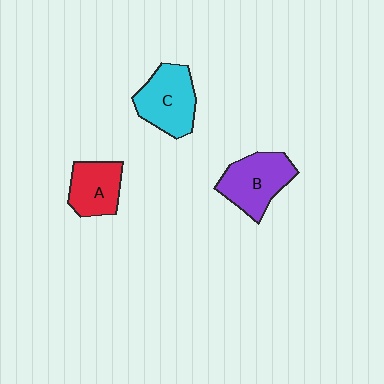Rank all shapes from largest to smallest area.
From largest to smallest: B (purple), C (cyan), A (red).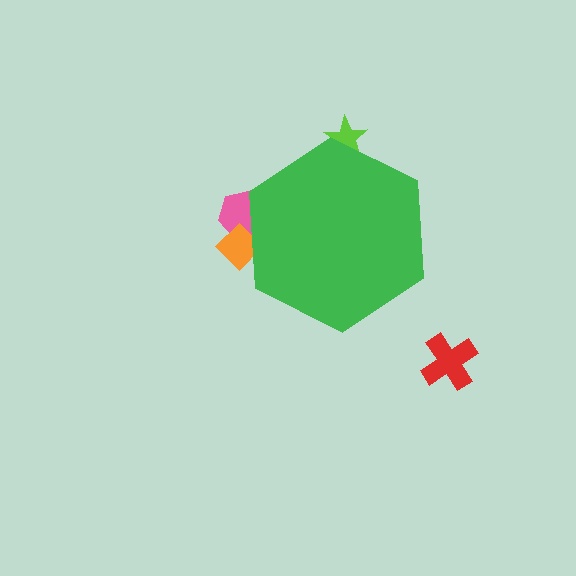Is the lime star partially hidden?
Yes, the lime star is partially hidden behind the green hexagon.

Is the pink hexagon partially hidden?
Yes, the pink hexagon is partially hidden behind the green hexagon.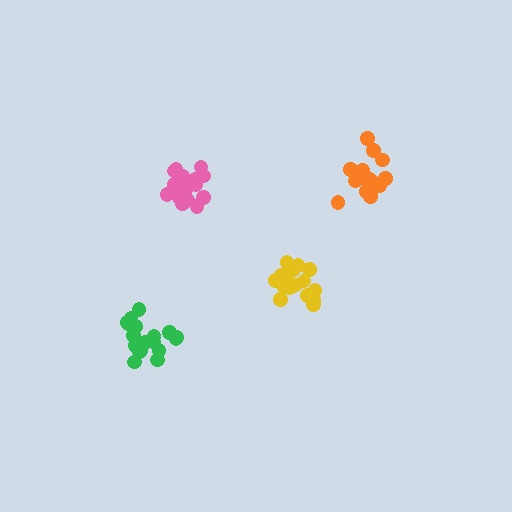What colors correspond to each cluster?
The clusters are colored: yellow, orange, green, pink.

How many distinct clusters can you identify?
There are 4 distinct clusters.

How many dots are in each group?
Group 1: 20 dots, Group 2: 20 dots, Group 3: 20 dots, Group 4: 19 dots (79 total).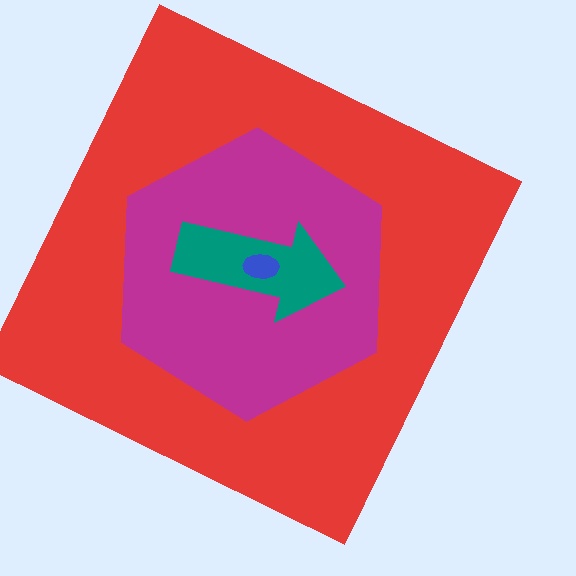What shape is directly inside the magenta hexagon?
The teal arrow.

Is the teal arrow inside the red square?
Yes.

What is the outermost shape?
The red square.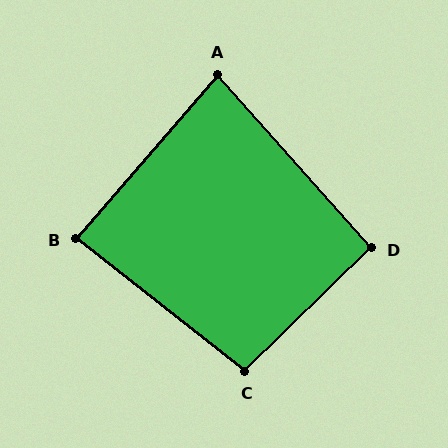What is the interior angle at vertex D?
Approximately 93 degrees (approximately right).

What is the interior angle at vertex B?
Approximately 87 degrees (approximately right).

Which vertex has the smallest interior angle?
A, at approximately 83 degrees.